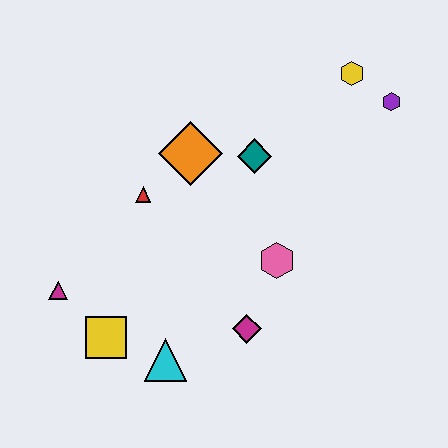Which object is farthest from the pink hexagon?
The magenta triangle is farthest from the pink hexagon.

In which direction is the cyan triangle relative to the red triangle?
The cyan triangle is below the red triangle.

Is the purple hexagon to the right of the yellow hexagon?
Yes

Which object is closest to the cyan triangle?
The yellow square is closest to the cyan triangle.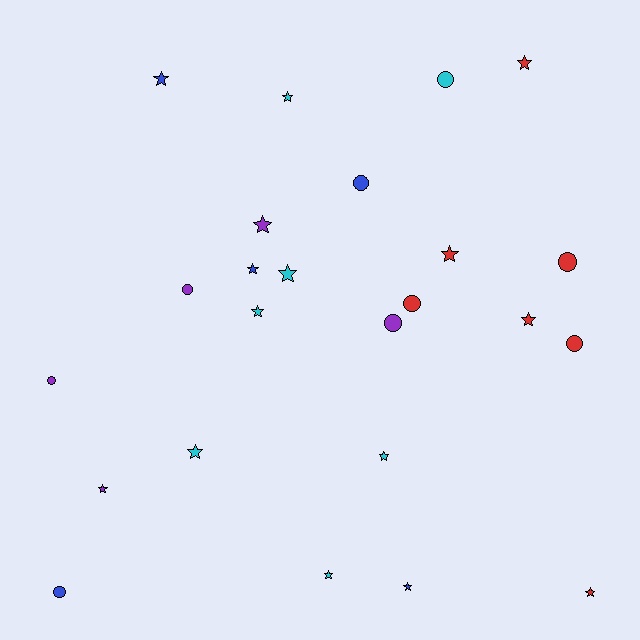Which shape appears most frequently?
Star, with 15 objects.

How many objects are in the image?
There are 24 objects.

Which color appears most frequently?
Cyan, with 7 objects.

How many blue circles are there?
There are 2 blue circles.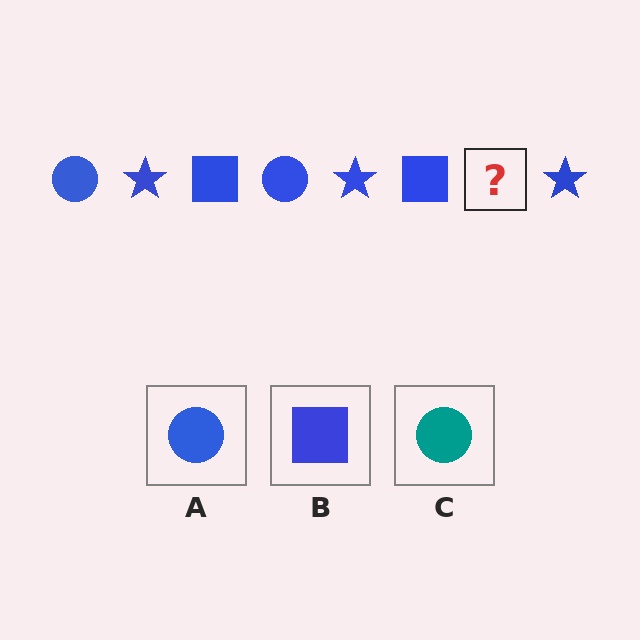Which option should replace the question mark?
Option A.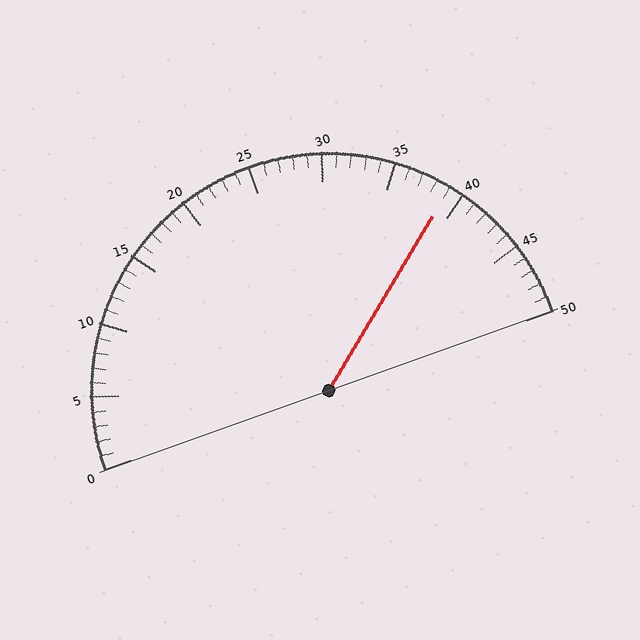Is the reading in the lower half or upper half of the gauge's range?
The reading is in the upper half of the range (0 to 50).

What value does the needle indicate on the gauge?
The needle indicates approximately 39.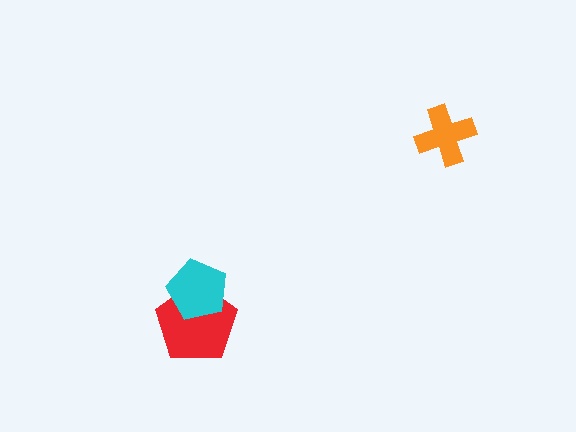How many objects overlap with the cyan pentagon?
1 object overlaps with the cyan pentagon.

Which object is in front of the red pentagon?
The cyan pentagon is in front of the red pentagon.